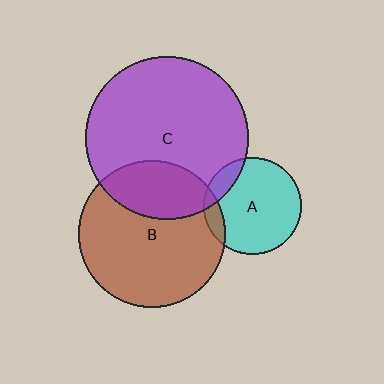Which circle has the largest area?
Circle C (purple).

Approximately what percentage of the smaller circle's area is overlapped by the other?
Approximately 10%.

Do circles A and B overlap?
Yes.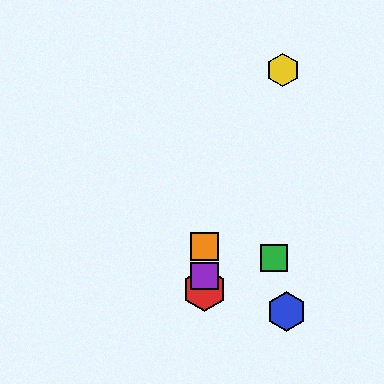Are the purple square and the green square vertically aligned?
No, the purple square is at x≈205 and the green square is at x≈274.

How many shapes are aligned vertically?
3 shapes (the red hexagon, the purple square, the orange square) are aligned vertically.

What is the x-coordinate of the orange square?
The orange square is at x≈205.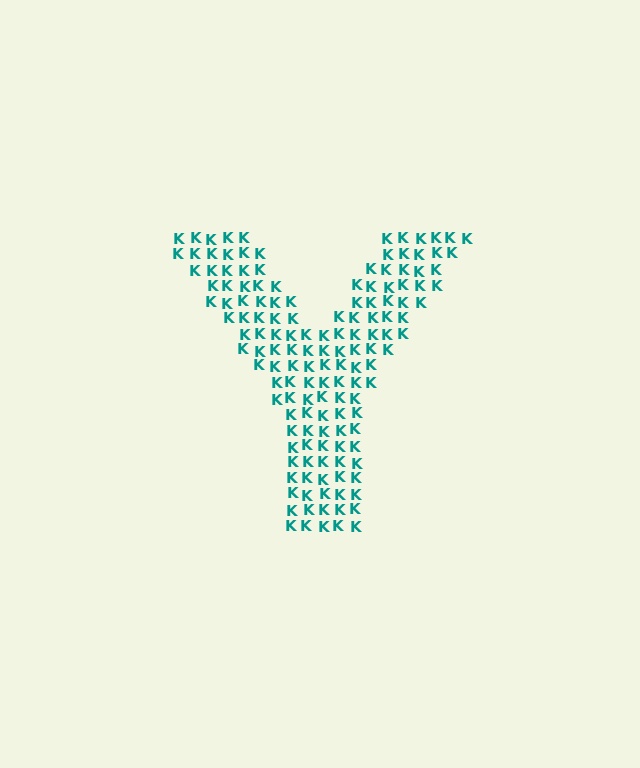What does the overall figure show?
The overall figure shows the letter Y.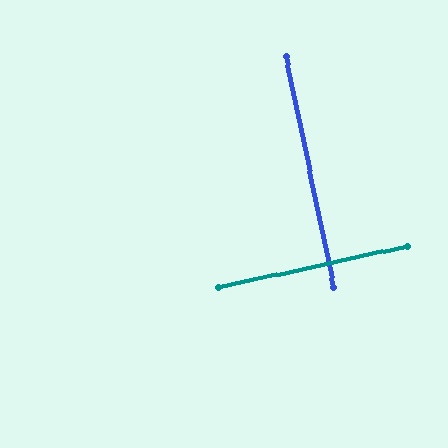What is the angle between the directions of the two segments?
Approximately 89 degrees.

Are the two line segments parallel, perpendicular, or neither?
Perpendicular — they meet at approximately 89°.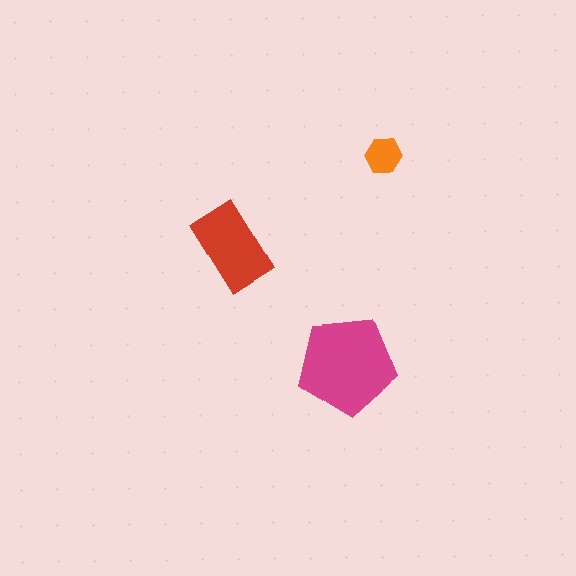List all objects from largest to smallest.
The magenta pentagon, the red rectangle, the orange hexagon.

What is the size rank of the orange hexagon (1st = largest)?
3rd.